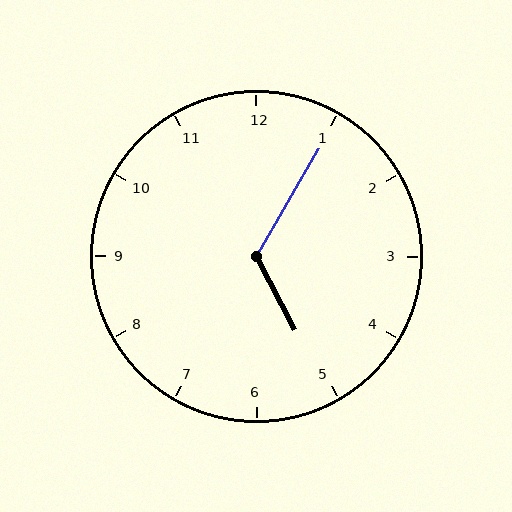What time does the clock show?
5:05.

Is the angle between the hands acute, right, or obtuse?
It is obtuse.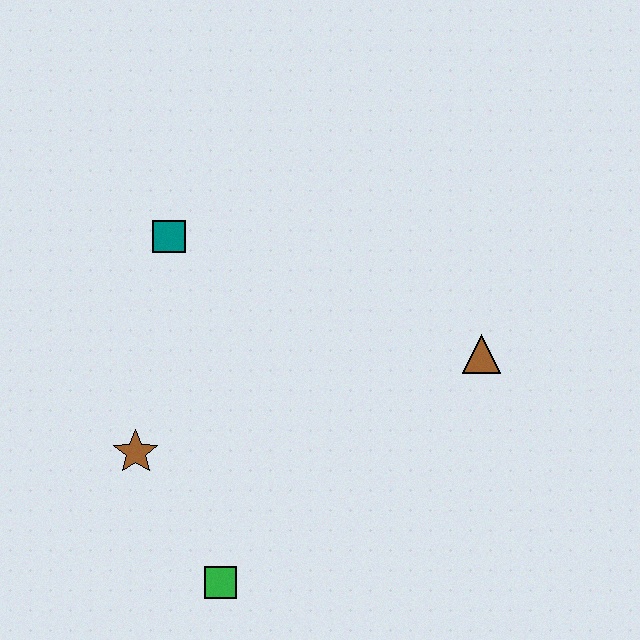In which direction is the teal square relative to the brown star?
The teal square is above the brown star.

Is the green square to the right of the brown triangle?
No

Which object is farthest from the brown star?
The brown triangle is farthest from the brown star.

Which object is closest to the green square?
The brown star is closest to the green square.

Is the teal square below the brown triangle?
No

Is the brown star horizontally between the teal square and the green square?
No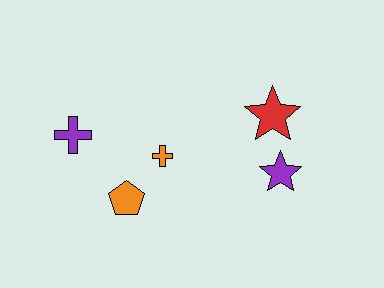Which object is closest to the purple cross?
The orange pentagon is closest to the purple cross.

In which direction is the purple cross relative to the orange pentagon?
The purple cross is above the orange pentagon.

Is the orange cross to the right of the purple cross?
Yes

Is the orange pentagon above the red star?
No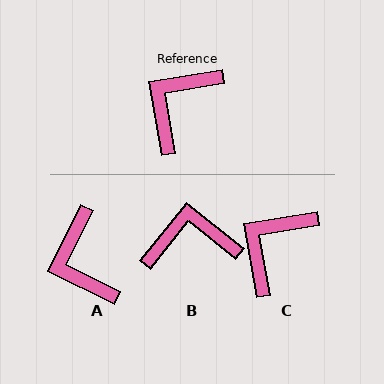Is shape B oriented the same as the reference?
No, it is off by about 48 degrees.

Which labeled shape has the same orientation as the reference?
C.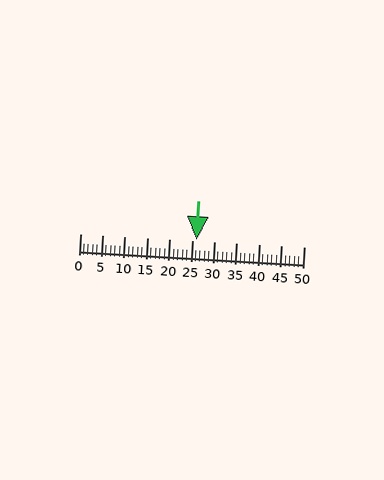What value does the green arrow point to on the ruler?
The green arrow points to approximately 26.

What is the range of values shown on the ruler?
The ruler shows values from 0 to 50.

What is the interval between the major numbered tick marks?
The major tick marks are spaced 5 units apart.